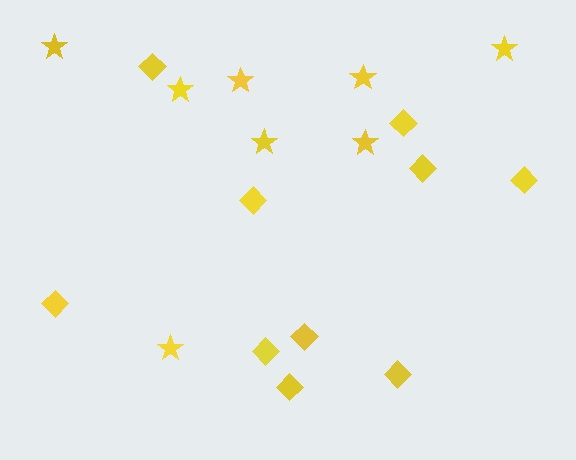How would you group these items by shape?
There are 2 groups: one group of diamonds (10) and one group of stars (8).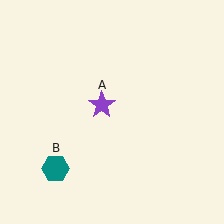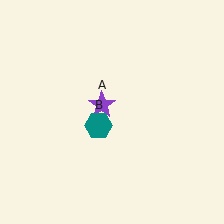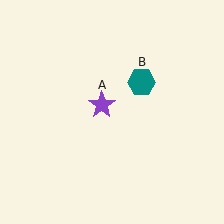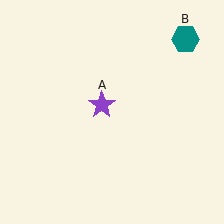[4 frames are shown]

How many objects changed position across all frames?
1 object changed position: teal hexagon (object B).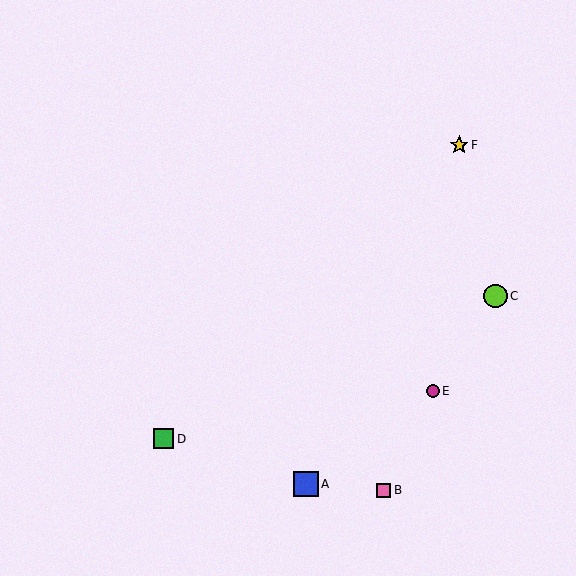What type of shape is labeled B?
Shape B is a pink square.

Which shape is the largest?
The blue square (labeled A) is the largest.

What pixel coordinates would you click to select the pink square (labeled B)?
Click at (384, 490) to select the pink square B.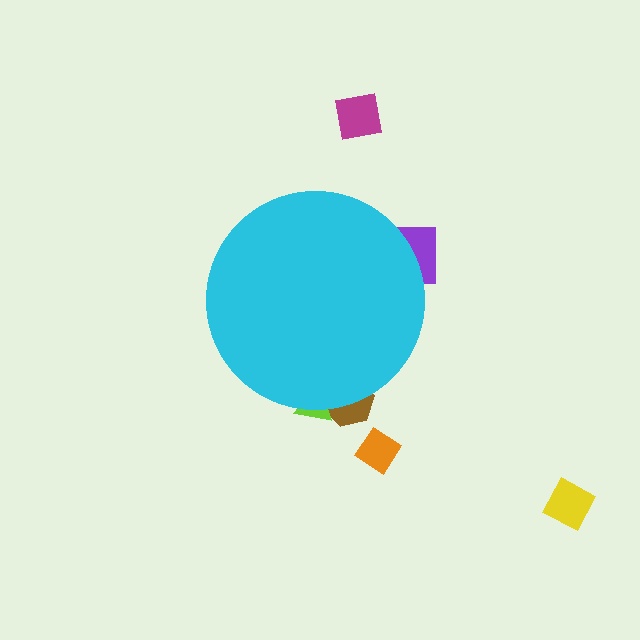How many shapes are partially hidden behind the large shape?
3 shapes are partially hidden.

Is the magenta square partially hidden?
No, the magenta square is fully visible.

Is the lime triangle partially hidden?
Yes, the lime triangle is partially hidden behind the cyan circle.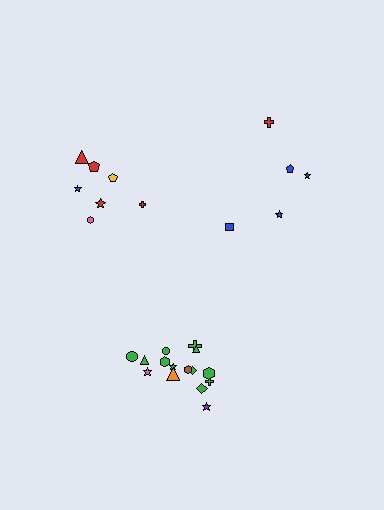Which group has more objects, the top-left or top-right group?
The top-left group.